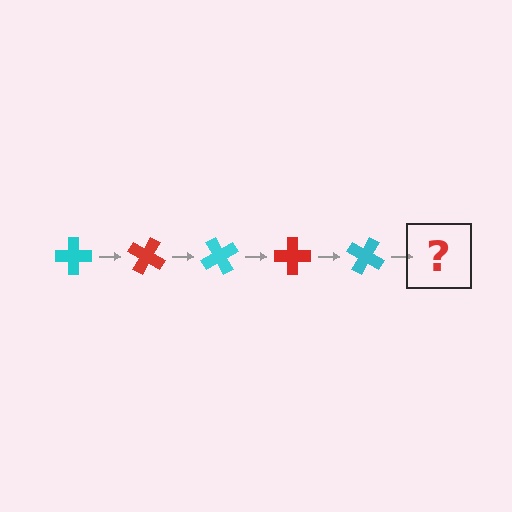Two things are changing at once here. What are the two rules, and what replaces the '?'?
The two rules are that it rotates 30 degrees each step and the color cycles through cyan and red. The '?' should be a red cross, rotated 150 degrees from the start.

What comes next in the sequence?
The next element should be a red cross, rotated 150 degrees from the start.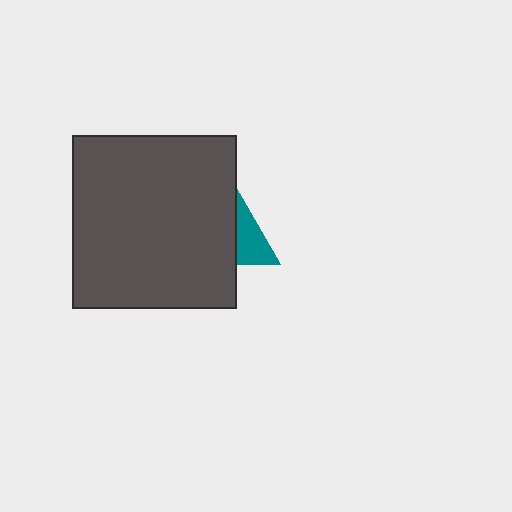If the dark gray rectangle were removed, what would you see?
You would see the complete teal triangle.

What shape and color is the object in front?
The object in front is a dark gray rectangle.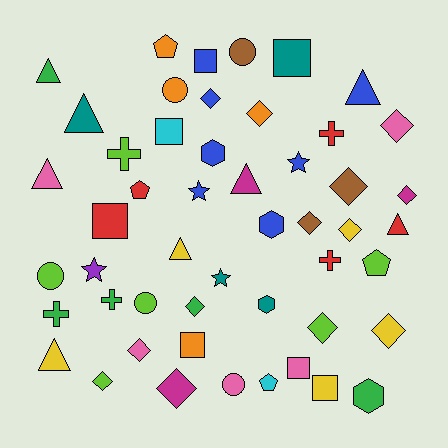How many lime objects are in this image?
There are 6 lime objects.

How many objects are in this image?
There are 50 objects.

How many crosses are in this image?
There are 5 crosses.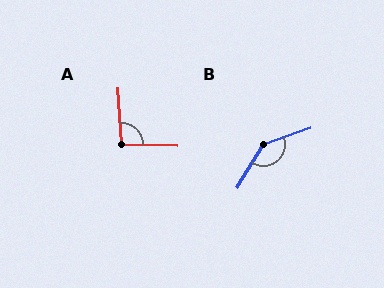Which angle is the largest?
B, at approximately 140 degrees.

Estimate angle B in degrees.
Approximately 140 degrees.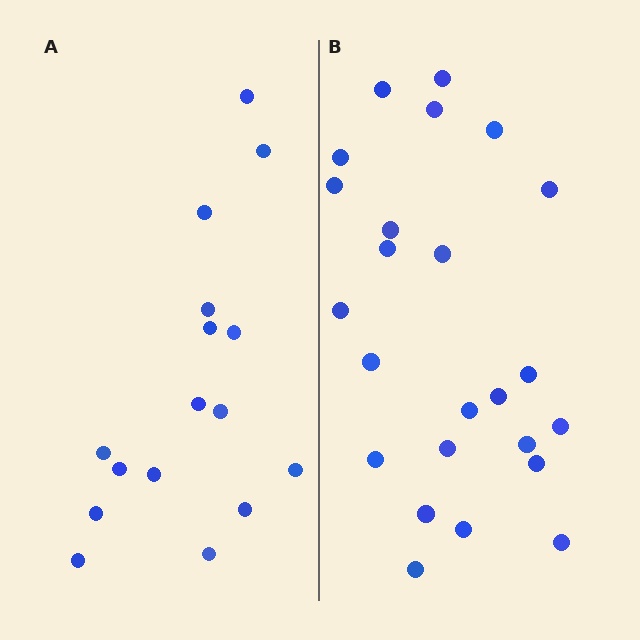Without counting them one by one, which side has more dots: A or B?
Region B (the right region) has more dots.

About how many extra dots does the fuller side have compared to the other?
Region B has roughly 8 or so more dots than region A.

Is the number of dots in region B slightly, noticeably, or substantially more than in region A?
Region B has substantially more. The ratio is roughly 1.5 to 1.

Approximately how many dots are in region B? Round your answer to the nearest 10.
About 20 dots. (The exact count is 24, which rounds to 20.)